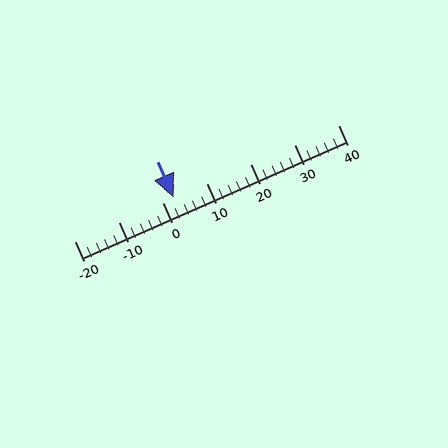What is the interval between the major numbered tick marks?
The major tick marks are spaced 10 units apart.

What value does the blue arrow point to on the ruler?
The blue arrow points to approximately 3.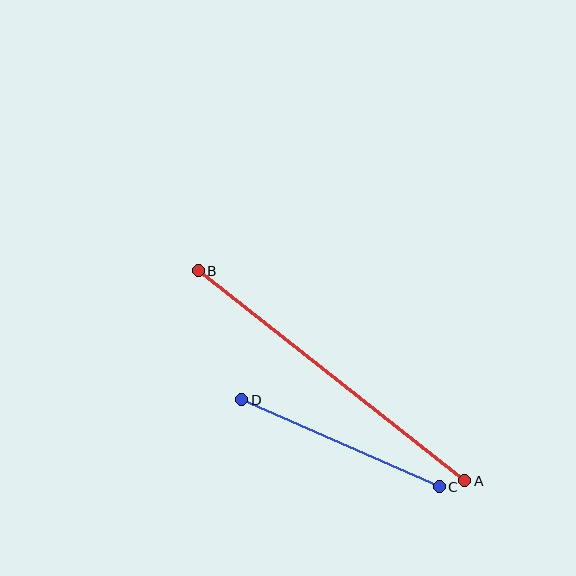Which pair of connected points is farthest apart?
Points A and B are farthest apart.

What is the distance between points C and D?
The distance is approximately 216 pixels.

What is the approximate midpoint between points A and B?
The midpoint is at approximately (331, 376) pixels.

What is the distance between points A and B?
The distance is approximately 339 pixels.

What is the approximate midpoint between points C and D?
The midpoint is at approximately (340, 443) pixels.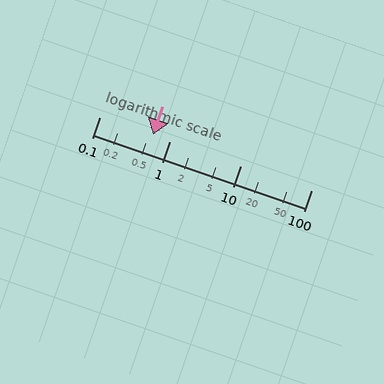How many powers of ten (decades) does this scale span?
The scale spans 3 decades, from 0.1 to 100.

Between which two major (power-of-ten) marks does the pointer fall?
The pointer is between 0.1 and 1.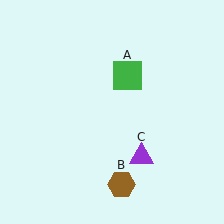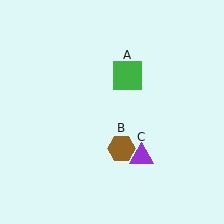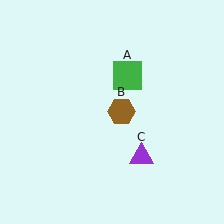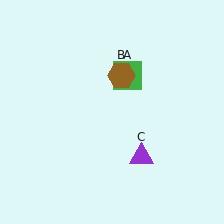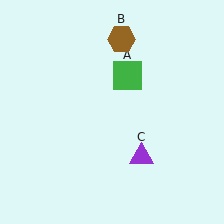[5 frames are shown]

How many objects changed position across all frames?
1 object changed position: brown hexagon (object B).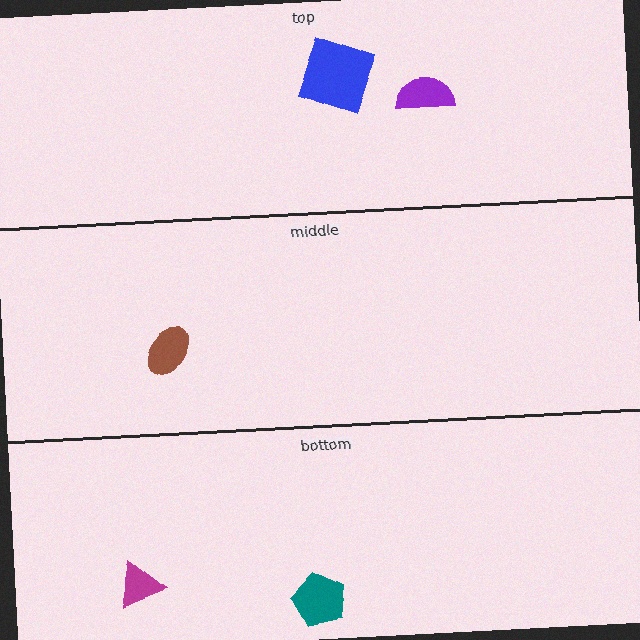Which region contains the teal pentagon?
The bottom region.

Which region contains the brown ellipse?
The middle region.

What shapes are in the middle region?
The brown ellipse.